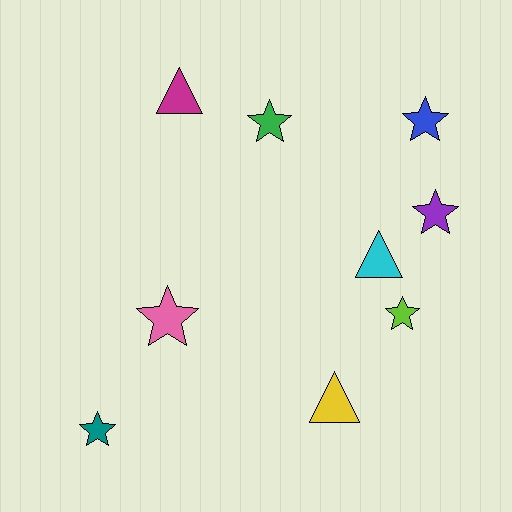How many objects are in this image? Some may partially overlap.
There are 9 objects.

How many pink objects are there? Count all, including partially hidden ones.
There is 1 pink object.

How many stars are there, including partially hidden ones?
There are 6 stars.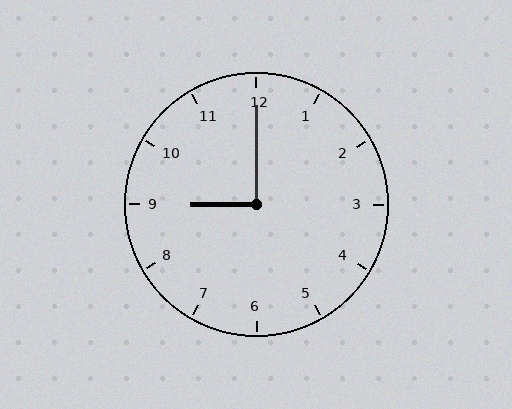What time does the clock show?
9:00.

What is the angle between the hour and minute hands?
Approximately 90 degrees.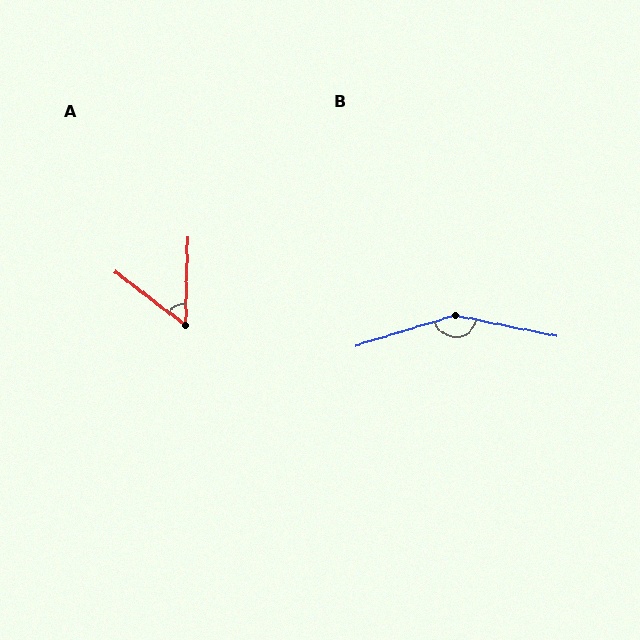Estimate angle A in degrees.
Approximately 54 degrees.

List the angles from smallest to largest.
A (54°), B (151°).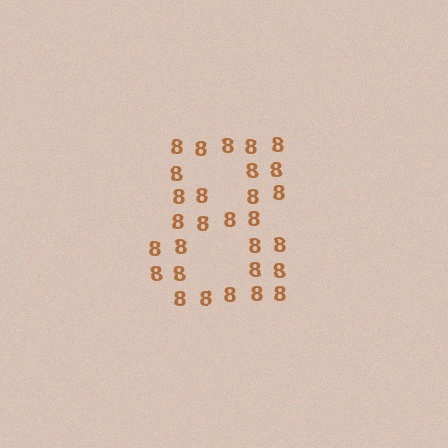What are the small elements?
The small elements are digit 8's.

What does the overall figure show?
The overall figure shows the digit 8.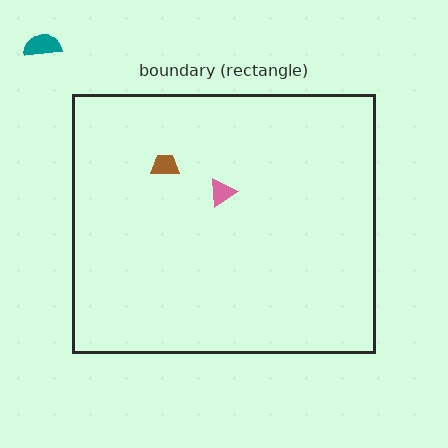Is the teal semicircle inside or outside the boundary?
Outside.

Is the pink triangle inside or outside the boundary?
Inside.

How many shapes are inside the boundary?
2 inside, 1 outside.